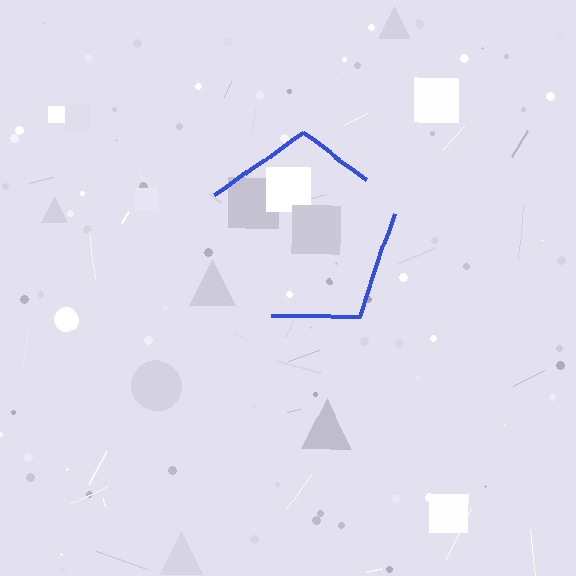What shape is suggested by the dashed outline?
The dashed outline suggests a pentagon.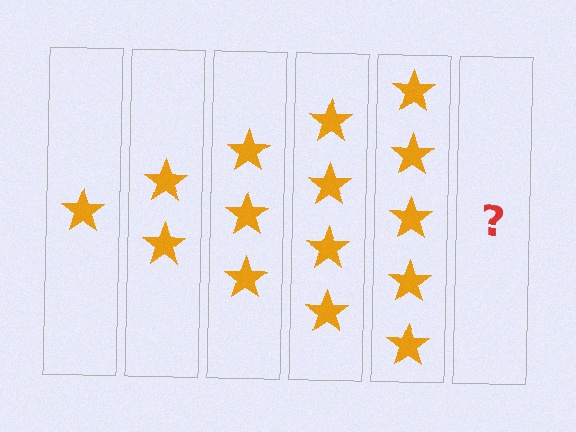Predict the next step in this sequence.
The next step is 6 stars.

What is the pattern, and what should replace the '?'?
The pattern is that each step adds one more star. The '?' should be 6 stars.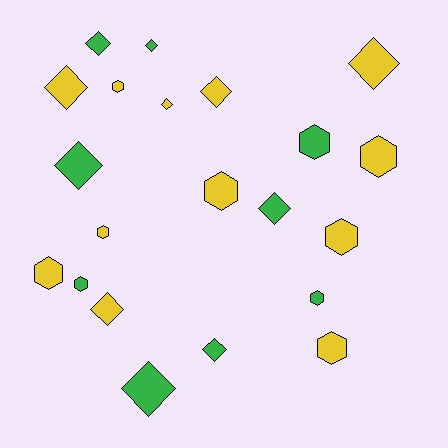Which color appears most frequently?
Yellow, with 12 objects.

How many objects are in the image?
There are 21 objects.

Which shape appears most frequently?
Diamond, with 11 objects.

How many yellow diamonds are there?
There are 5 yellow diamonds.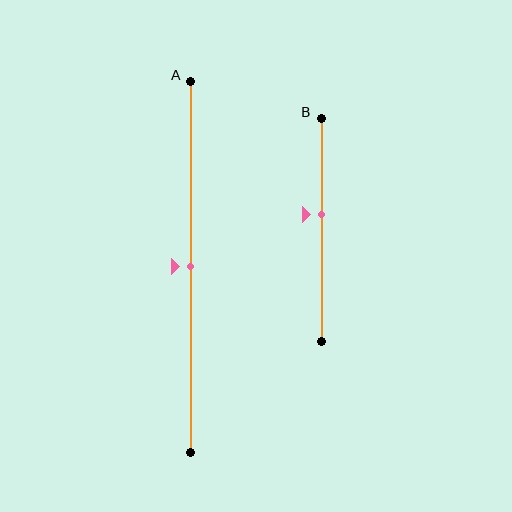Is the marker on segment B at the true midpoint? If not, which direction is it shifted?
No, the marker on segment B is shifted upward by about 7% of the segment length.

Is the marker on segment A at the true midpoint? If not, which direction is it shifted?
Yes, the marker on segment A is at the true midpoint.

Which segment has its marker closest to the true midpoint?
Segment A has its marker closest to the true midpoint.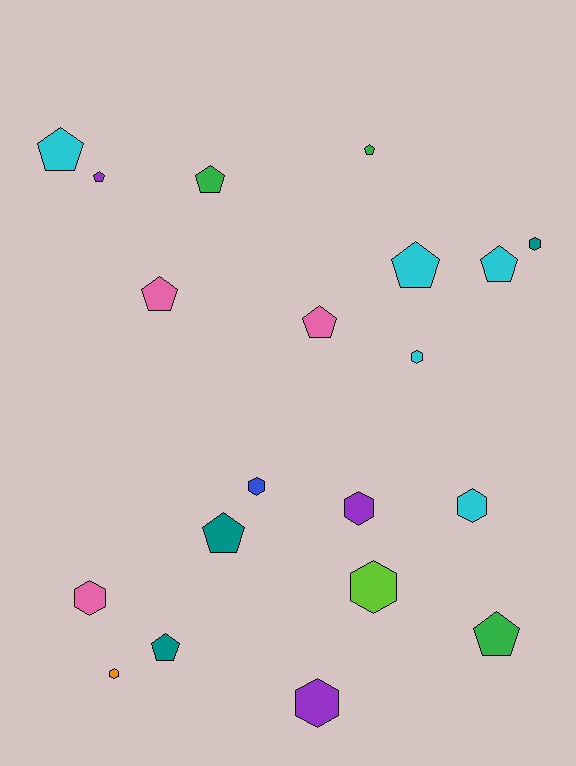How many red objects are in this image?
There are no red objects.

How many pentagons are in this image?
There are 11 pentagons.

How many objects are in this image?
There are 20 objects.